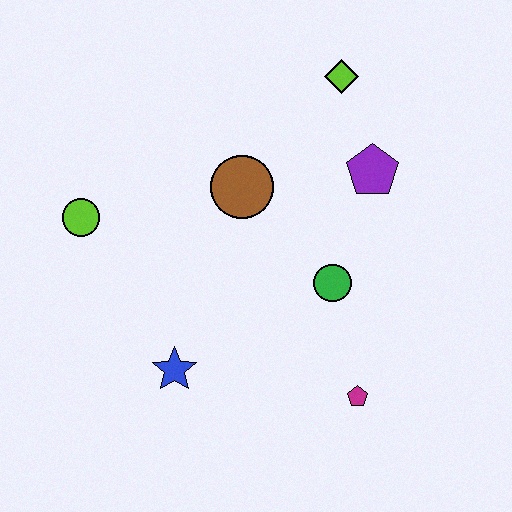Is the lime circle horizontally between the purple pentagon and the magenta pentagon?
No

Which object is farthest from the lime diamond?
The blue star is farthest from the lime diamond.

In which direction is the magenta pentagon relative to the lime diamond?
The magenta pentagon is below the lime diamond.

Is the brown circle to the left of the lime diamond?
Yes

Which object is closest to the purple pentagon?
The lime diamond is closest to the purple pentagon.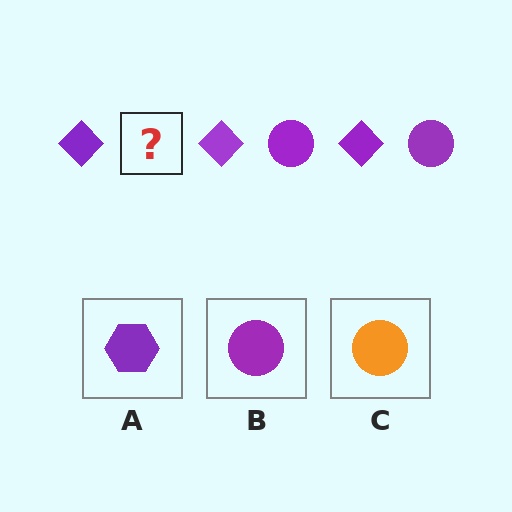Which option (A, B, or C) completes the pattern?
B.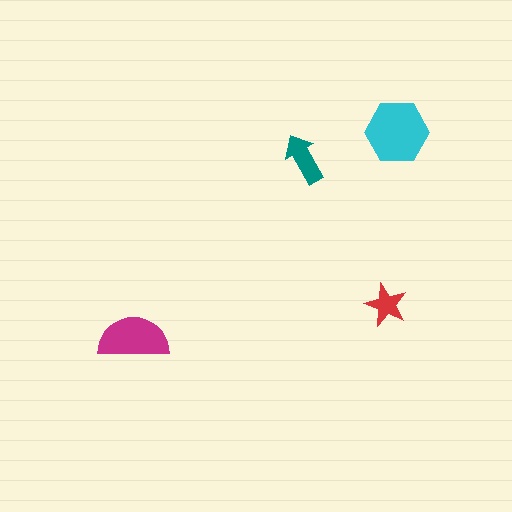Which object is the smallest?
The red star.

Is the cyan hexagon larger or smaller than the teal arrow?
Larger.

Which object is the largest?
The cyan hexagon.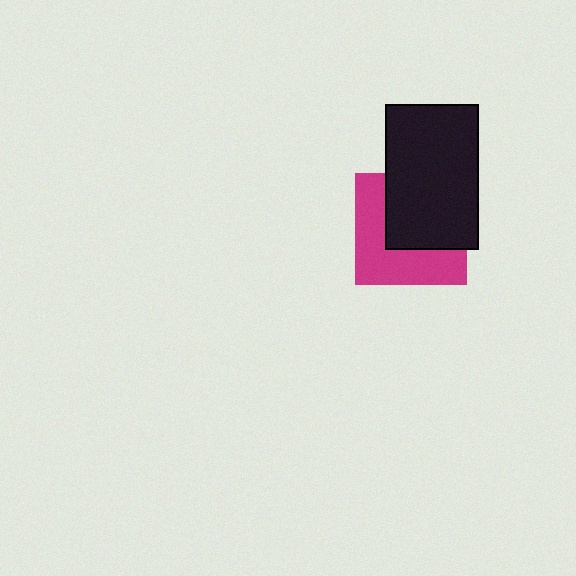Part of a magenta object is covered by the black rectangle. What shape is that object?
It is a square.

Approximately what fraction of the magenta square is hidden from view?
Roughly 50% of the magenta square is hidden behind the black rectangle.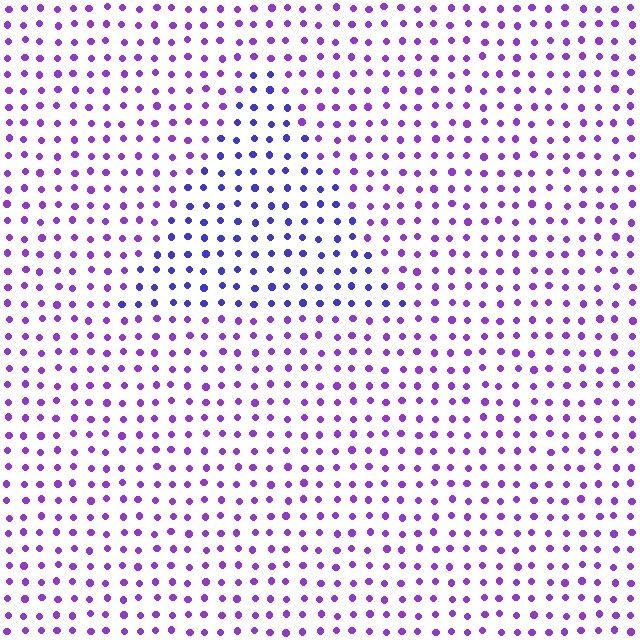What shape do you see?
I see a triangle.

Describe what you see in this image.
The image is filled with small purple elements in a uniform arrangement. A triangle-shaped region is visible where the elements are tinted to a slightly different hue, forming a subtle color boundary.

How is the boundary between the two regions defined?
The boundary is defined purely by a slight shift in hue (about 32 degrees). Spacing, size, and orientation are identical on both sides.